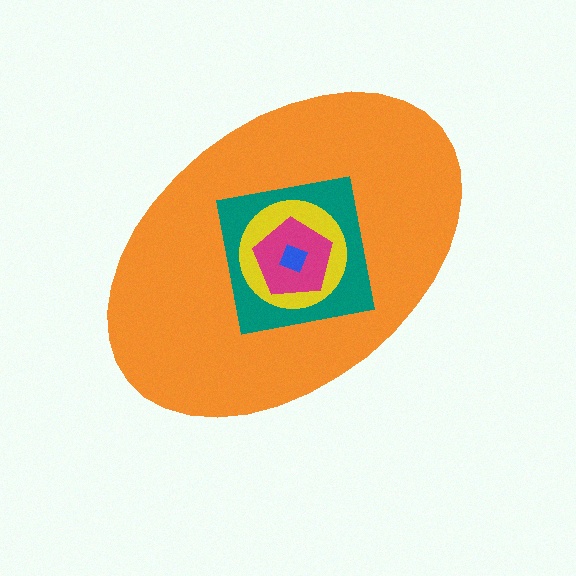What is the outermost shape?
The orange ellipse.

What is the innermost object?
The blue square.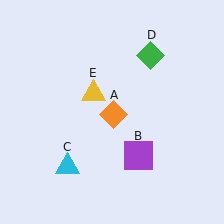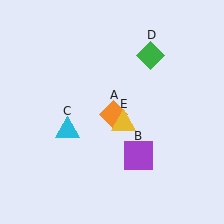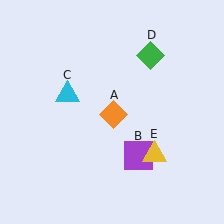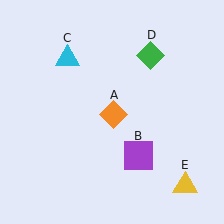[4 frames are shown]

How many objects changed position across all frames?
2 objects changed position: cyan triangle (object C), yellow triangle (object E).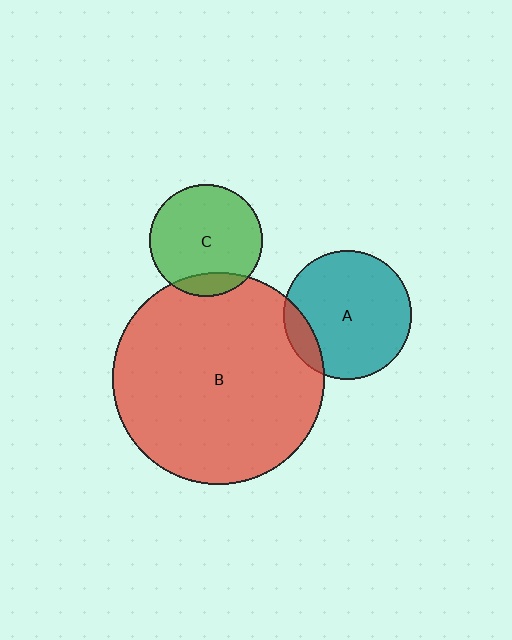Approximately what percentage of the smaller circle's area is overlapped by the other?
Approximately 15%.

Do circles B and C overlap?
Yes.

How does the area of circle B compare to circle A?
Approximately 2.7 times.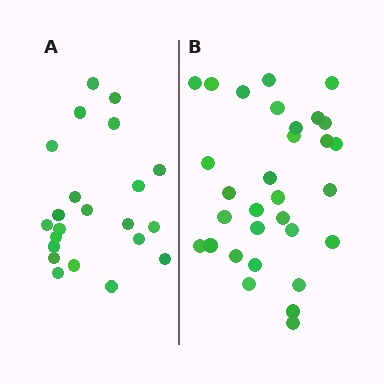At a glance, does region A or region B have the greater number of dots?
Region B (the right region) has more dots.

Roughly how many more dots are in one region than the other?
Region B has roughly 8 or so more dots than region A.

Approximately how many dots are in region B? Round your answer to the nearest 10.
About 30 dots. (The exact count is 31, which rounds to 30.)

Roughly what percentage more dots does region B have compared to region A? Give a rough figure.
About 40% more.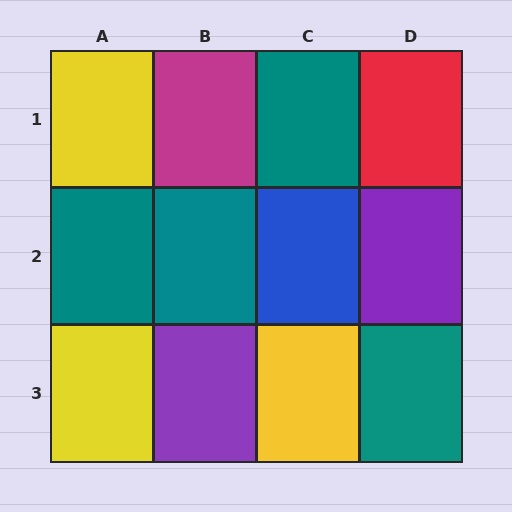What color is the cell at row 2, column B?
Teal.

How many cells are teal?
4 cells are teal.